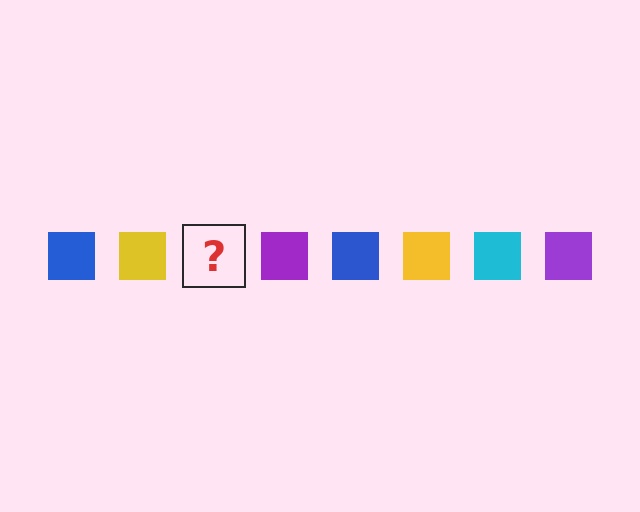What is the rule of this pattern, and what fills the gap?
The rule is that the pattern cycles through blue, yellow, cyan, purple squares. The gap should be filled with a cyan square.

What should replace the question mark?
The question mark should be replaced with a cyan square.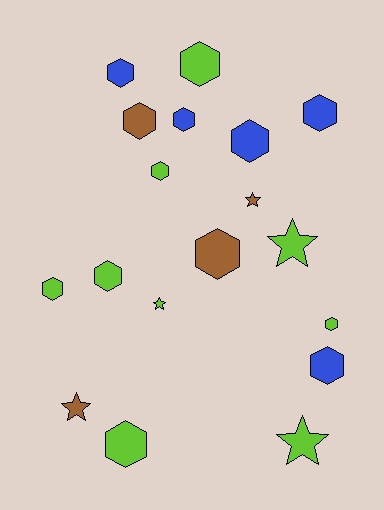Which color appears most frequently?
Lime, with 9 objects.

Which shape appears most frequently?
Hexagon, with 13 objects.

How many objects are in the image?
There are 18 objects.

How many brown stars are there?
There are 2 brown stars.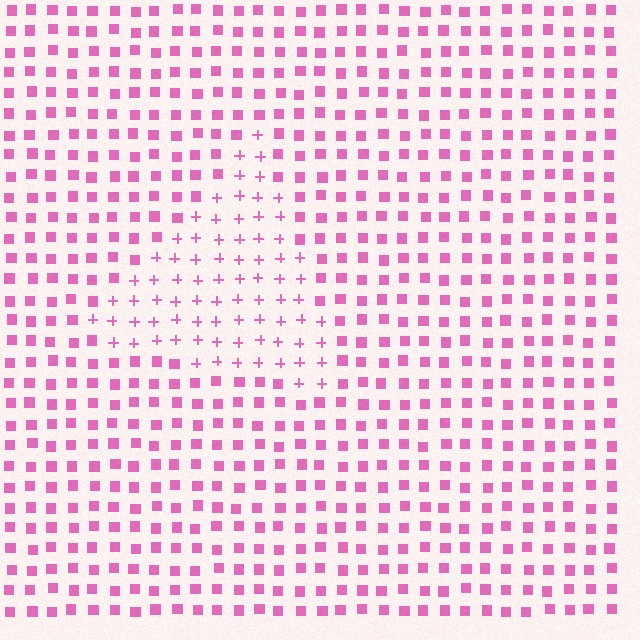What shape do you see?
I see a triangle.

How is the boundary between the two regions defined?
The boundary is defined by a change in element shape: plus signs inside vs. squares outside. All elements share the same color and spacing.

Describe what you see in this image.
The image is filled with small pink elements arranged in a uniform grid. A triangle-shaped region contains plus signs, while the surrounding area contains squares. The boundary is defined purely by the change in element shape.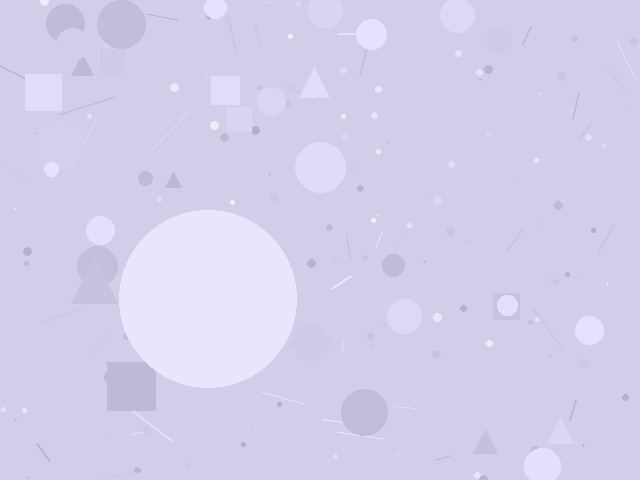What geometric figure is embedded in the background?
A circle is embedded in the background.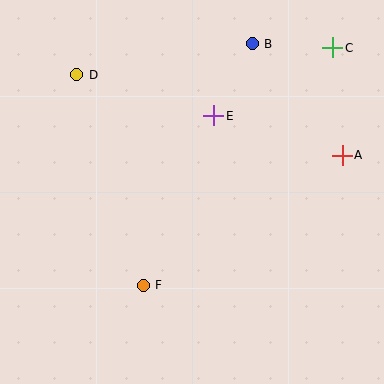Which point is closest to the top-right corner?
Point C is closest to the top-right corner.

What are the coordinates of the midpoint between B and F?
The midpoint between B and F is at (198, 165).